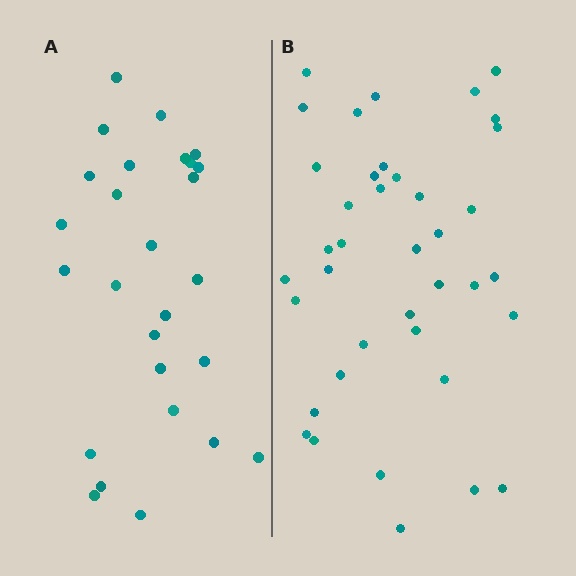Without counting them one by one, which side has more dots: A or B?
Region B (the right region) has more dots.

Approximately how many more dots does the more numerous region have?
Region B has roughly 12 or so more dots than region A.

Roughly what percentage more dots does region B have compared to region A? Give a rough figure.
About 45% more.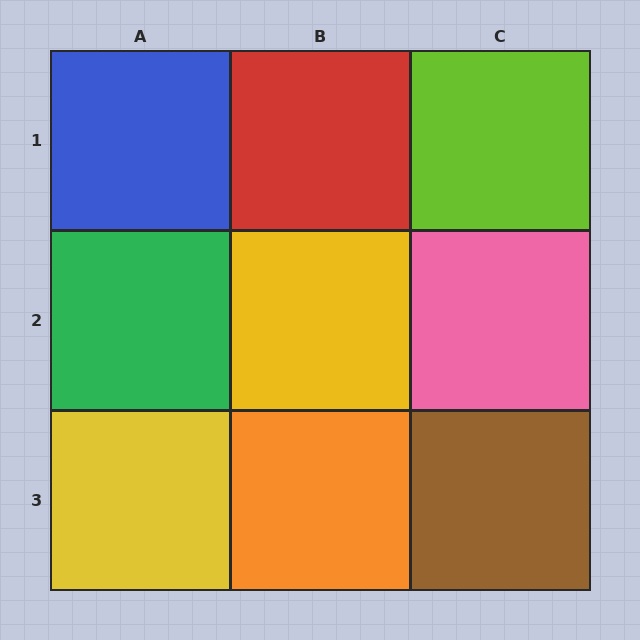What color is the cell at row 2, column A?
Green.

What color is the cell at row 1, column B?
Red.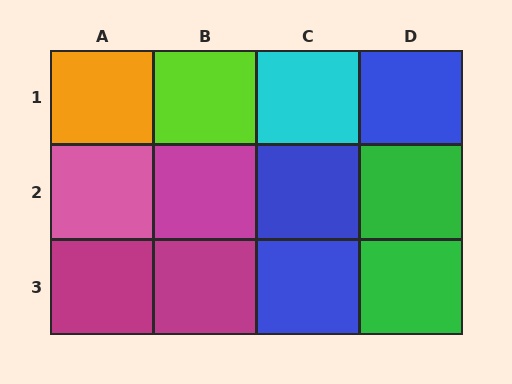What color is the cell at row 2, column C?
Blue.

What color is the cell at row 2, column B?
Magenta.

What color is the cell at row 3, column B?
Magenta.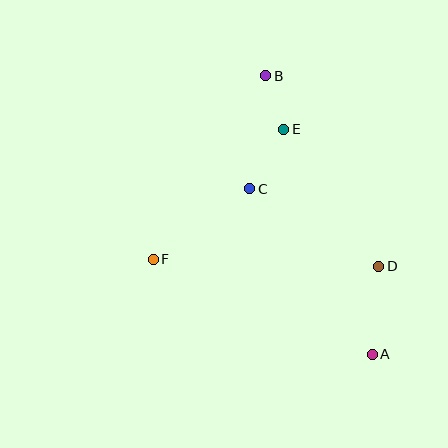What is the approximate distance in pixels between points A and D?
The distance between A and D is approximately 88 pixels.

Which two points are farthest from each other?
Points A and B are farthest from each other.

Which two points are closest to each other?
Points B and E are closest to each other.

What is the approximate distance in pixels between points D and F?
The distance between D and F is approximately 226 pixels.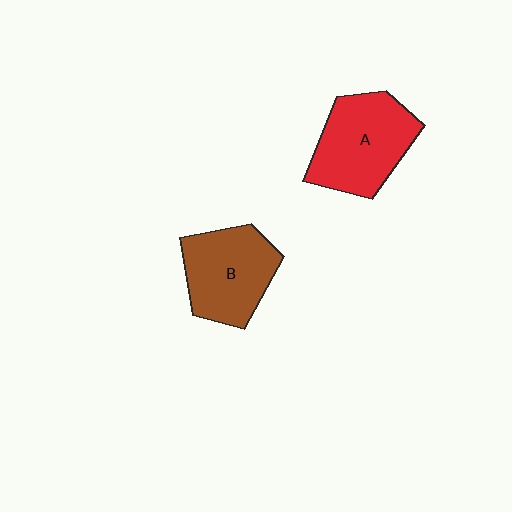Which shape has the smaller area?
Shape B (brown).